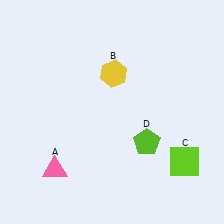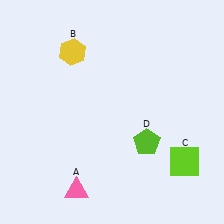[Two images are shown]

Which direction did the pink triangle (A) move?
The pink triangle (A) moved right.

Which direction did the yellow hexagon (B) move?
The yellow hexagon (B) moved left.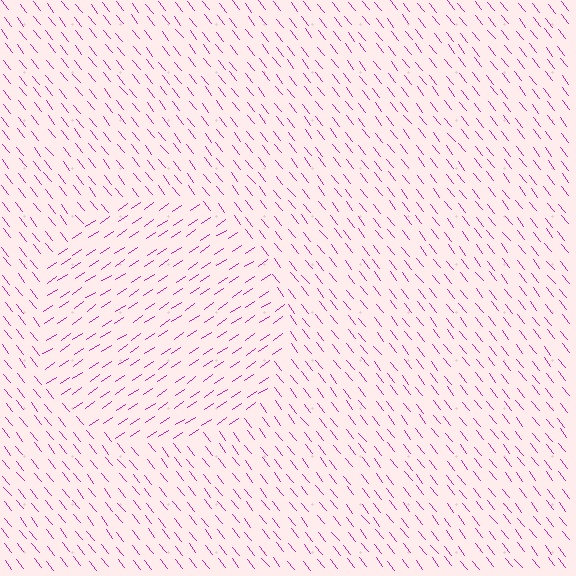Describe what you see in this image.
The image is filled with small magenta line segments. A circle region in the image has lines oriented differently from the surrounding lines, creating a visible texture boundary.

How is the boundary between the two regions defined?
The boundary is defined purely by a change in line orientation (approximately 86 degrees difference). All lines are the same color and thickness.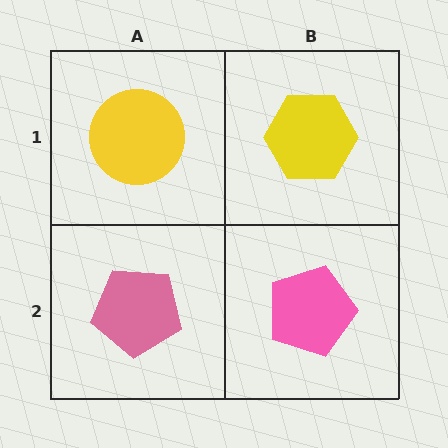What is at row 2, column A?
A pink pentagon.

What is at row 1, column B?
A yellow hexagon.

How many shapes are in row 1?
2 shapes.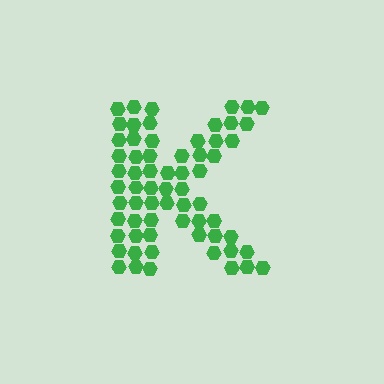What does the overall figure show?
The overall figure shows the letter K.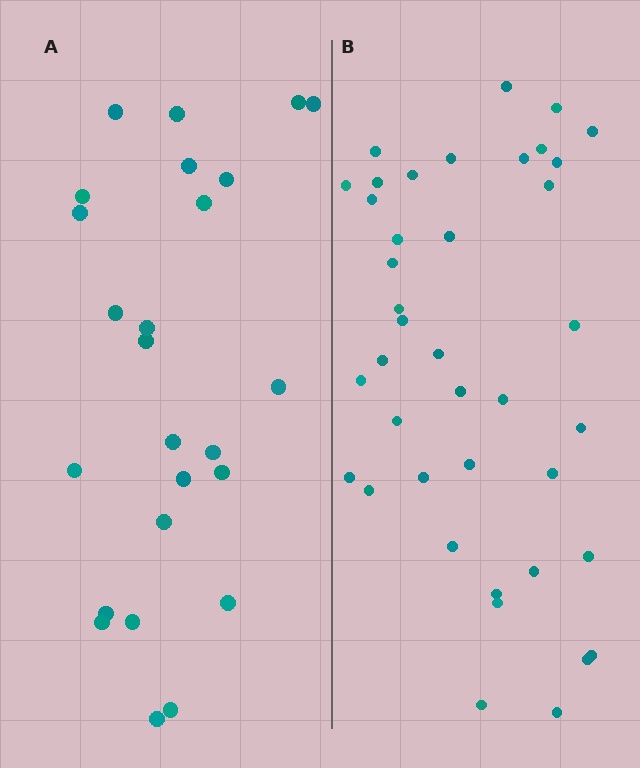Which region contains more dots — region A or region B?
Region B (the right region) has more dots.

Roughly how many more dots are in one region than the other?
Region B has approximately 15 more dots than region A.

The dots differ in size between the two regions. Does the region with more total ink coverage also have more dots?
No. Region A has more total ink coverage because its dots are larger, but region B actually contains more individual dots. Total area can be misleading — the number of items is what matters here.